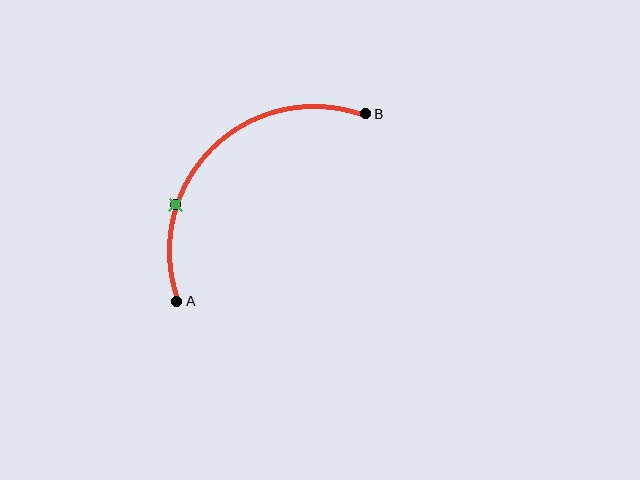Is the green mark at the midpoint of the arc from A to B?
No. The green mark lies on the arc but is closer to endpoint A. The arc midpoint would be at the point on the curve equidistant along the arc from both A and B.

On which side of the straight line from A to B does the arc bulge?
The arc bulges above and to the left of the straight line connecting A and B.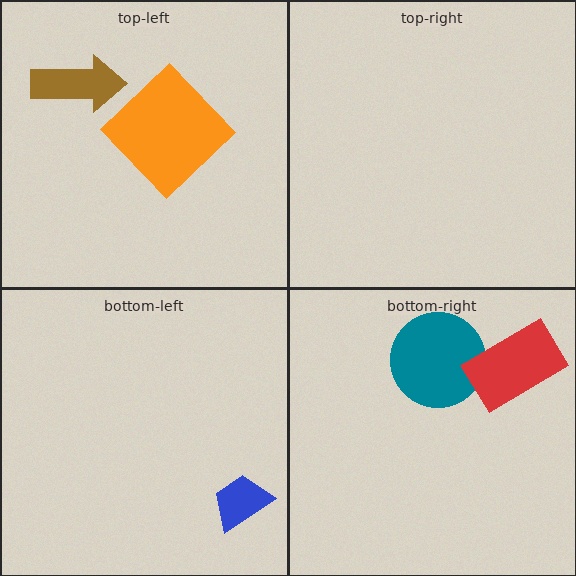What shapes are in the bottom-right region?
The teal circle, the red rectangle.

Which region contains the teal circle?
The bottom-right region.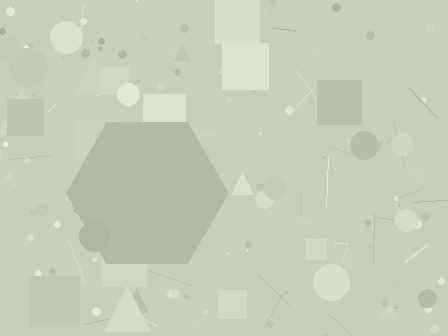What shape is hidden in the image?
A hexagon is hidden in the image.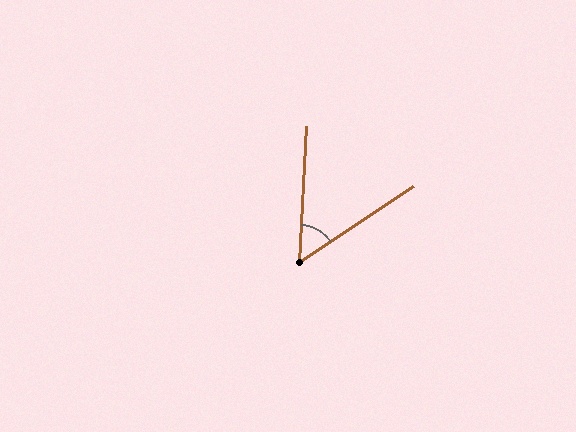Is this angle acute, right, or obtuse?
It is acute.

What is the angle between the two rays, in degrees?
Approximately 53 degrees.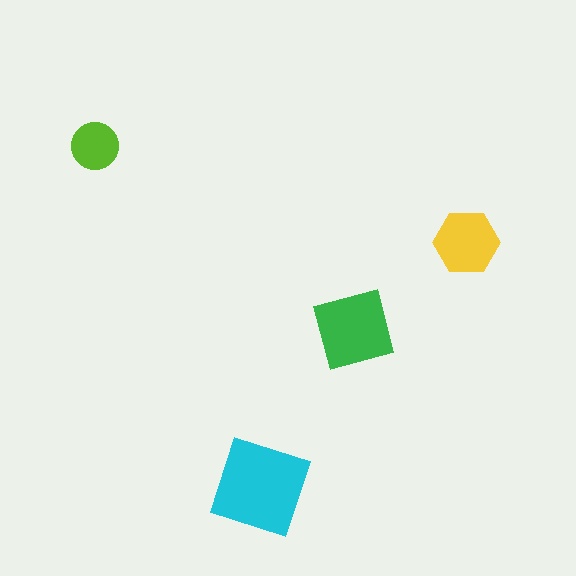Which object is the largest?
The cyan diamond.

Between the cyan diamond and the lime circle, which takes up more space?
The cyan diamond.